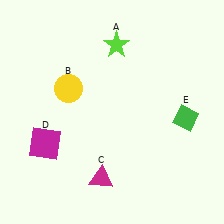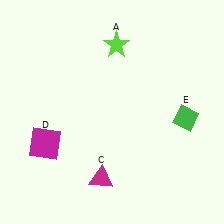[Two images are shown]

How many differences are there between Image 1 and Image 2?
There is 1 difference between the two images.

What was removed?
The yellow circle (B) was removed in Image 2.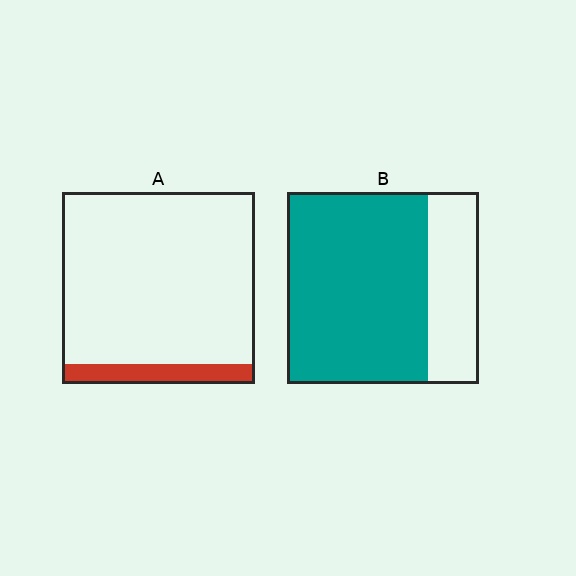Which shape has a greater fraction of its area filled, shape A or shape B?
Shape B.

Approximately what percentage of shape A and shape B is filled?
A is approximately 10% and B is approximately 75%.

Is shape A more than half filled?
No.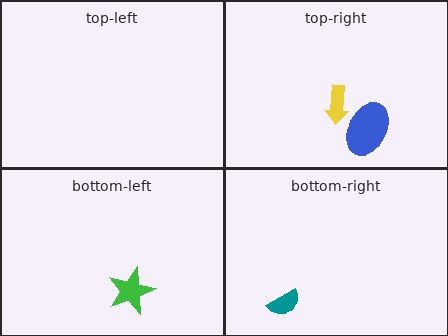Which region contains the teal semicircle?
The bottom-right region.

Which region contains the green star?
The bottom-left region.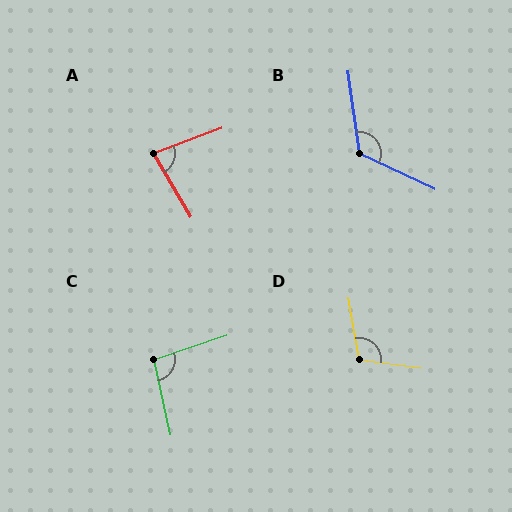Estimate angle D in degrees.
Approximately 108 degrees.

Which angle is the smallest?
A, at approximately 79 degrees.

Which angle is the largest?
B, at approximately 123 degrees.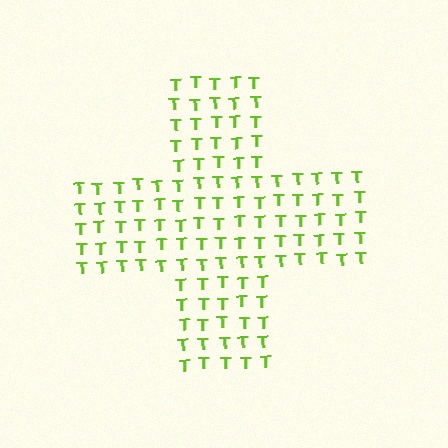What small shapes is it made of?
It is made of small letter T's.